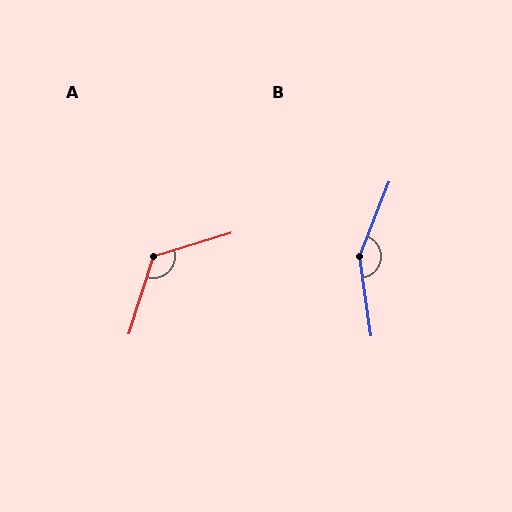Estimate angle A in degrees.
Approximately 124 degrees.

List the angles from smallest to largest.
A (124°), B (150°).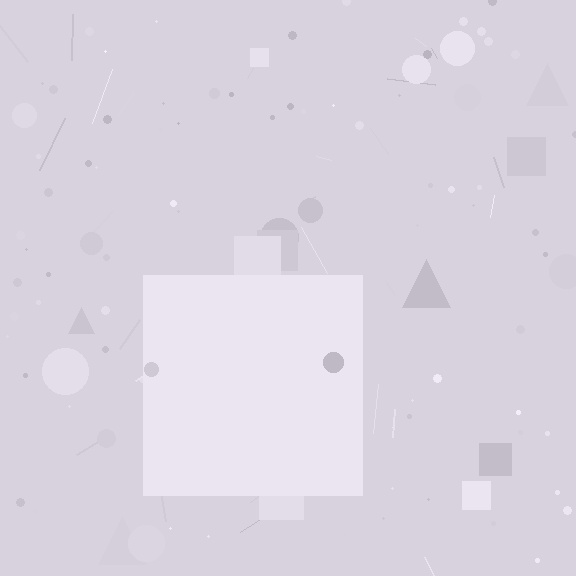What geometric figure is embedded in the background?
A square is embedded in the background.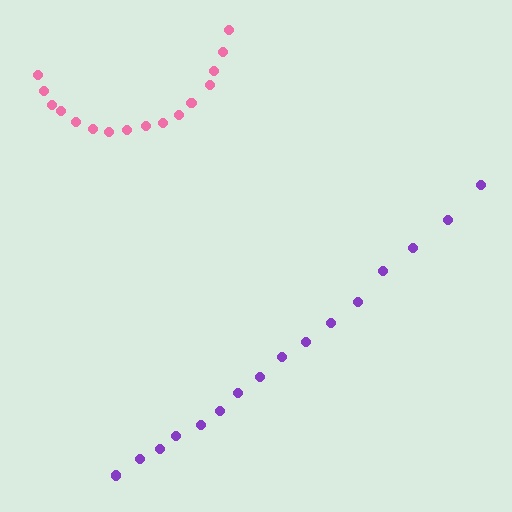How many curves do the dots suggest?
There are 2 distinct paths.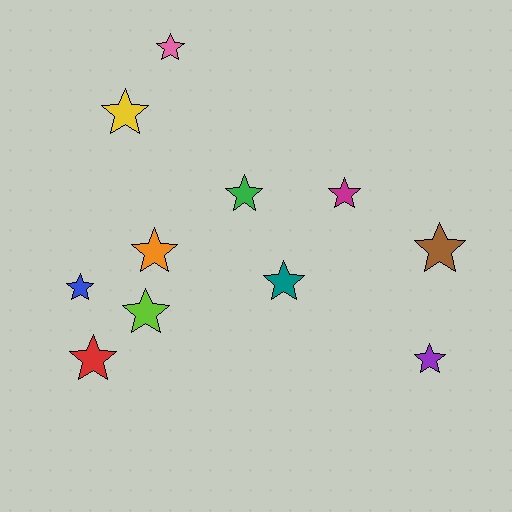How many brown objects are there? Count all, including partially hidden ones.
There is 1 brown object.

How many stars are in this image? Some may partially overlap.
There are 11 stars.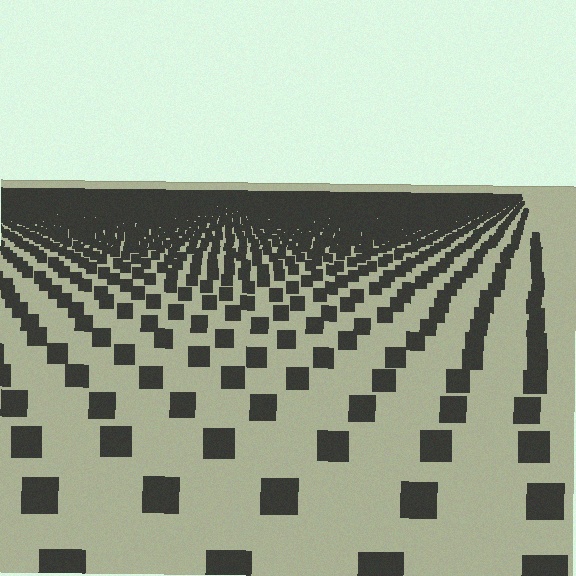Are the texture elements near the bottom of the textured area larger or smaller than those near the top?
Larger. Near the bottom, elements are closer to the viewer and appear at a bigger on-screen size.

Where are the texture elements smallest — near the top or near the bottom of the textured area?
Near the top.